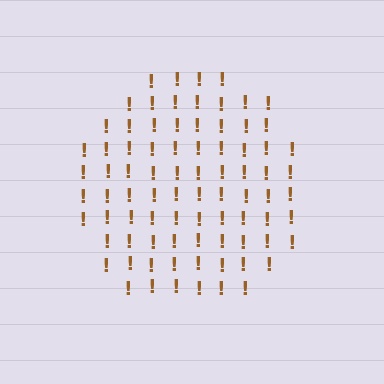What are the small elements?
The small elements are exclamation marks.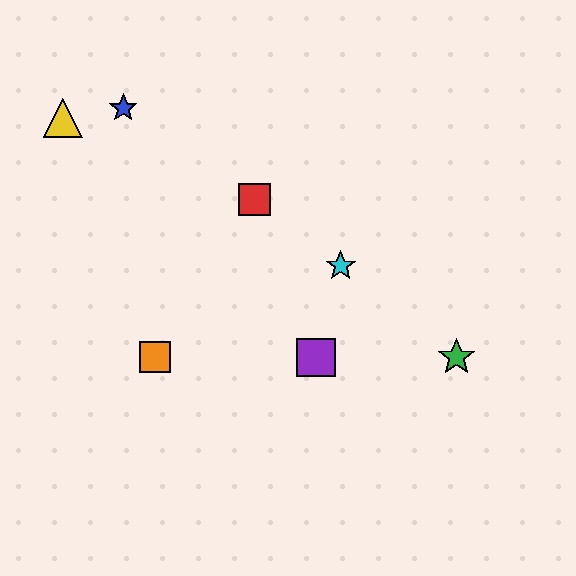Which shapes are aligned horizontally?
The green star, the purple square, the orange square are aligned horizontally.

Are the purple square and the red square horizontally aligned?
No, the purple square is at y≈357 and the red square is at y≈199.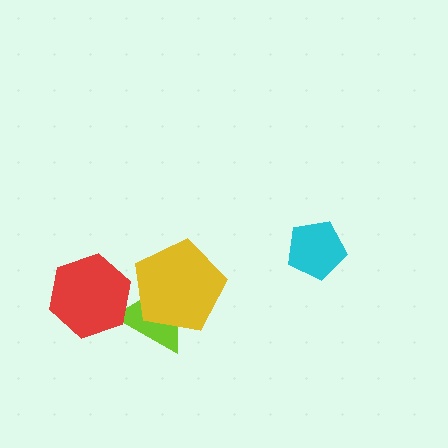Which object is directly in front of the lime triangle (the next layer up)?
The yellow pentagon is directly in front of the lime triangle.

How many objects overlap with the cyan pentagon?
0 objects overlap with the cyan pentagon.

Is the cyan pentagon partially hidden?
No, no other shape covers it.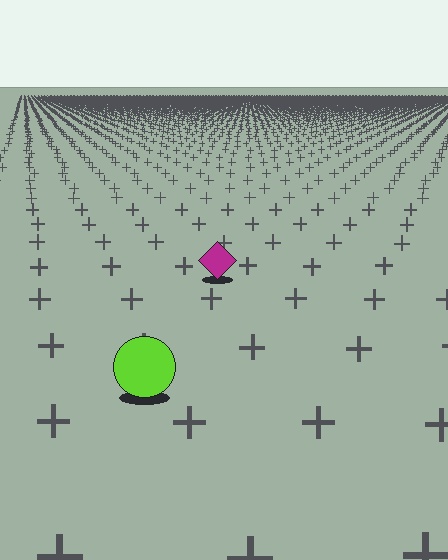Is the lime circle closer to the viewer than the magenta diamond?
Yes. The lime circle is closer — you can tell from the texture gradient: the ground texture is coarser near it.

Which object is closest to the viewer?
The lime circle is closest. The texture marks near it are larger and more spread out.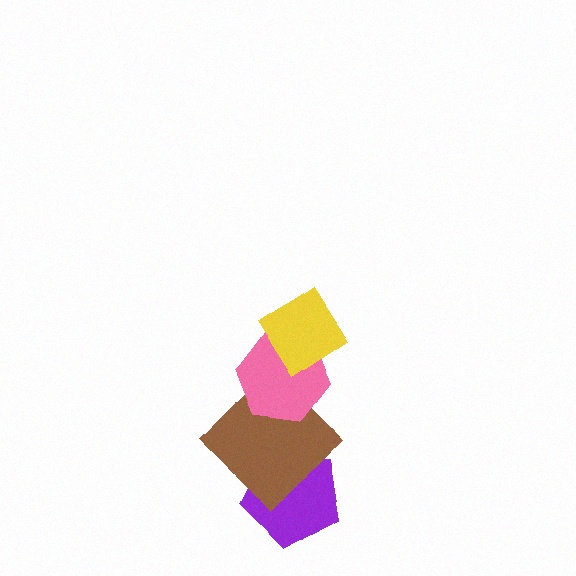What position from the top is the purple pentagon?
The purple pentagon is 4th from the top.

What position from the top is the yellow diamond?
The yellow diamond is 1st from the top.